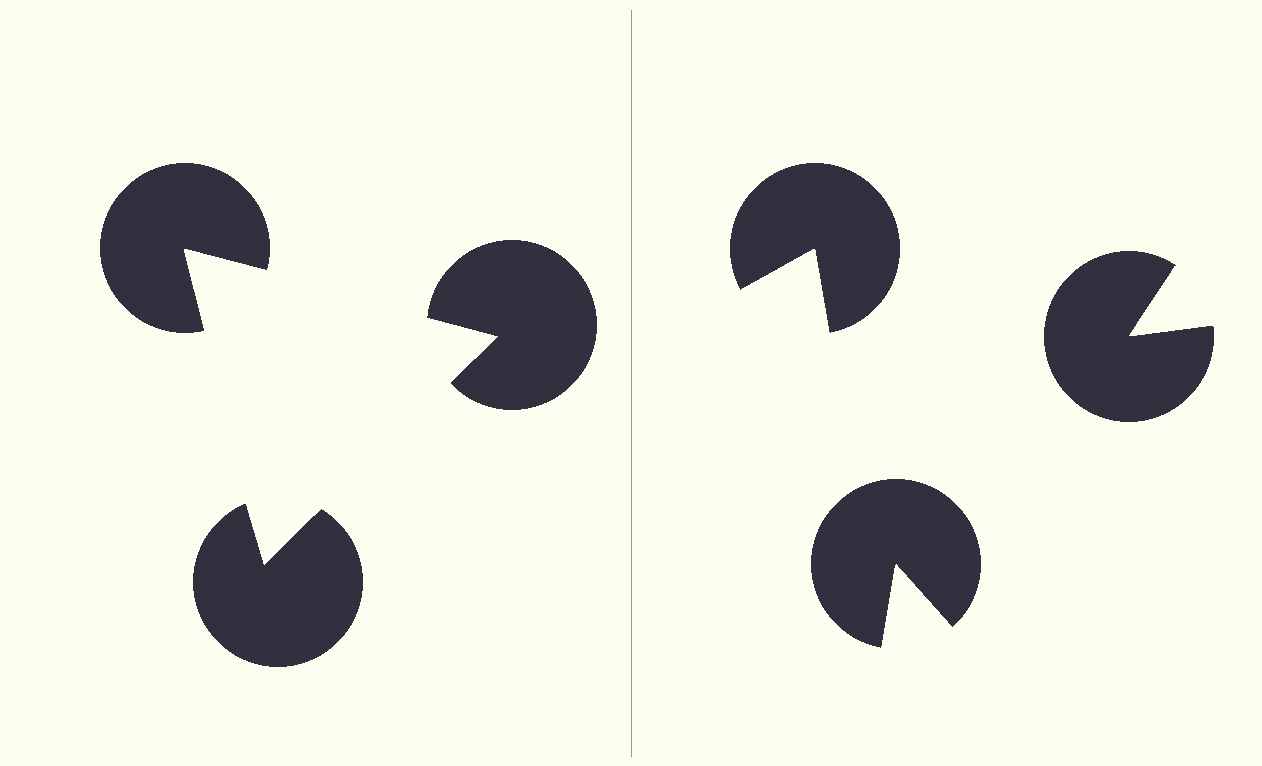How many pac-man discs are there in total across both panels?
6 — 3 on each side.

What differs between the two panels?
The pac-man discs are positioned identically on both sides; only the wedge orientations differ. On the left they align to a triangle; on the right they are misaligned.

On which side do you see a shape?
An illusory triangle appears on the left side. On the right side the wedge cuts are rotated, so no coherent shape forms.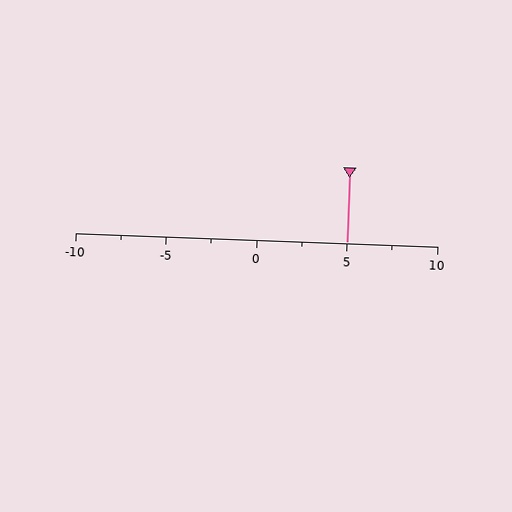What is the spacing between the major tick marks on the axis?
The major ticks are spaced 5 apart.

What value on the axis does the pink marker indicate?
The marker indicates approximately 5.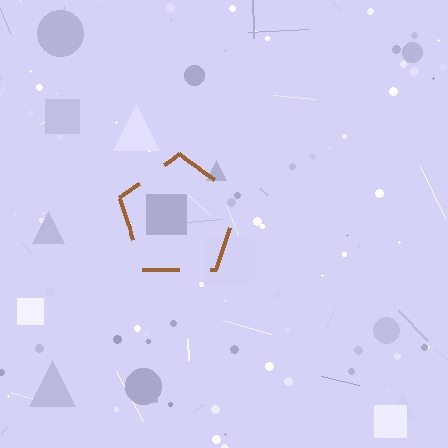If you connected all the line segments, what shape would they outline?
They would outline a pentagon.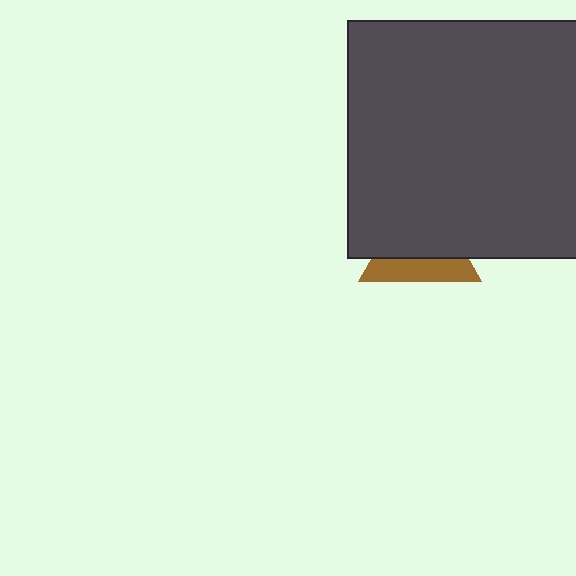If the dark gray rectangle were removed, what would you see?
You would see the complete brown triangle.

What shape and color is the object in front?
The object in front is a dark gray rectangle.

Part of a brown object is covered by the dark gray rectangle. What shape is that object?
It is a triangle.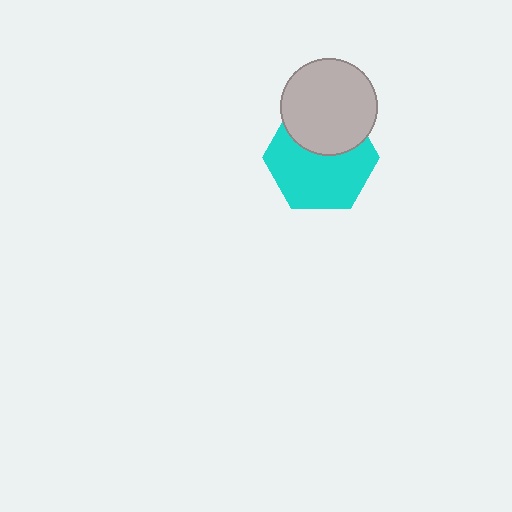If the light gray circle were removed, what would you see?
You would see the complete cyan hexagon.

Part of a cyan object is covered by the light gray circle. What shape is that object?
It is a hexagon.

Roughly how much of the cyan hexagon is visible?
About half of it is visible (roughly 64%).